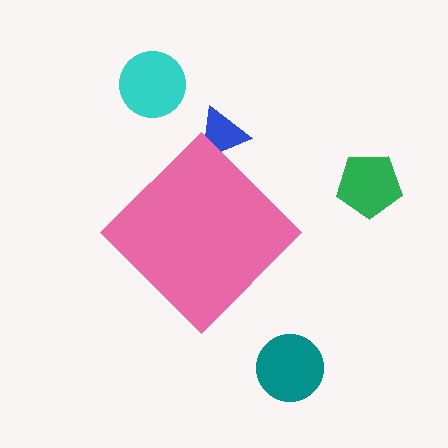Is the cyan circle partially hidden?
No, the cyan circle is fully visible.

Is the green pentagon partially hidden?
No, the green pentagon is fully visible.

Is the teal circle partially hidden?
No, the teal circle is fully visible.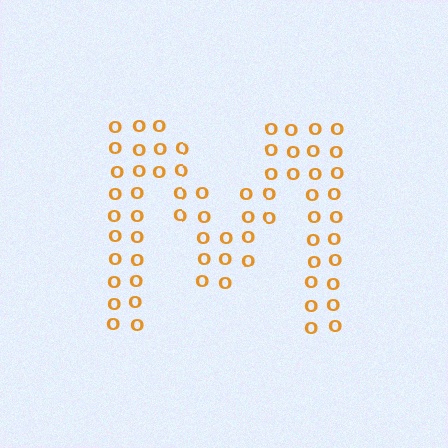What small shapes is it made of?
It is made of small letter O's.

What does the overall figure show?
The overall figure shows the letter M.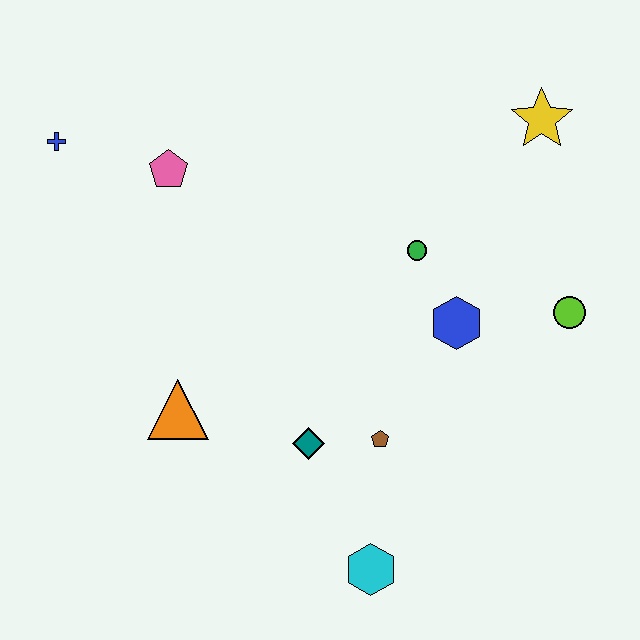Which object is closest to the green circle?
The blue hexagon is closest to the green circle.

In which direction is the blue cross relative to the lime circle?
The blue cross is to the left of the lime circle.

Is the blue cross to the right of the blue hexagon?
No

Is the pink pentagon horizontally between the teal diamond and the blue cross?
Yes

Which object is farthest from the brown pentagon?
The blue cross is farthest from the brown pentagon.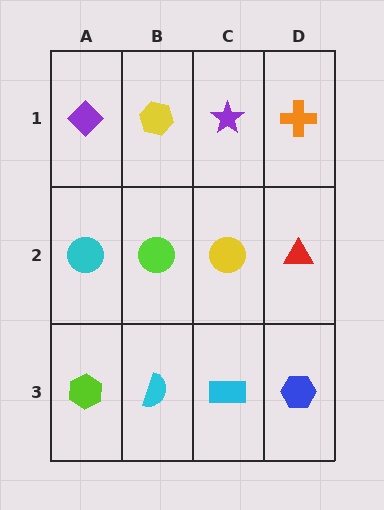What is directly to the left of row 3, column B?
A lime hexagon.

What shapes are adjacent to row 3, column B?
A lime circle (row 2, column B), a lime hexagon (row 3, column A), a cyan rectangle (row 3, column C).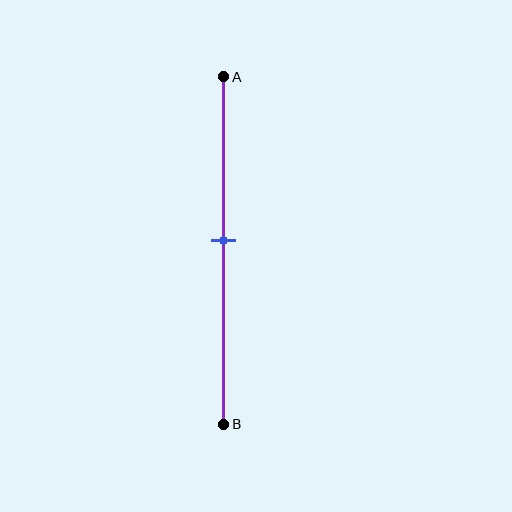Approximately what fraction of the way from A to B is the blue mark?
The blue mark is approximately 45% of the way from A to B.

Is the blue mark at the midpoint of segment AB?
Yes, the mark is approximately at the midpoint.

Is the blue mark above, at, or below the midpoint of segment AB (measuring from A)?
The blue mark is approximately at the midpoint of segment AB.